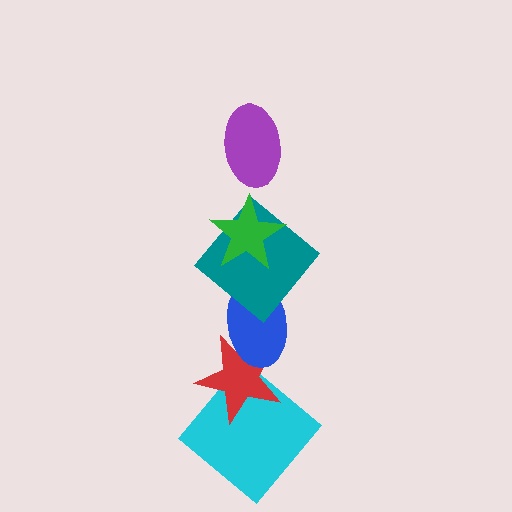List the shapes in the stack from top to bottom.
From top to bottom: the purple ellipse, the green star, the teal diamond, the blue ellipse, the red star, the cyan diamond.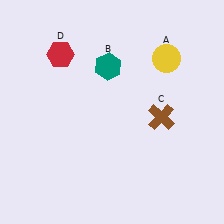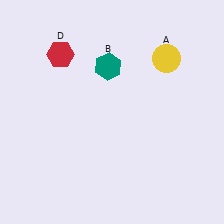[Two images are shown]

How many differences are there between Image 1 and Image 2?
There is 1 difference between the two images.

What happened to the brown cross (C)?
The brown cross (C) was removed in Image 2. It was in the bottom-right area of Image 1.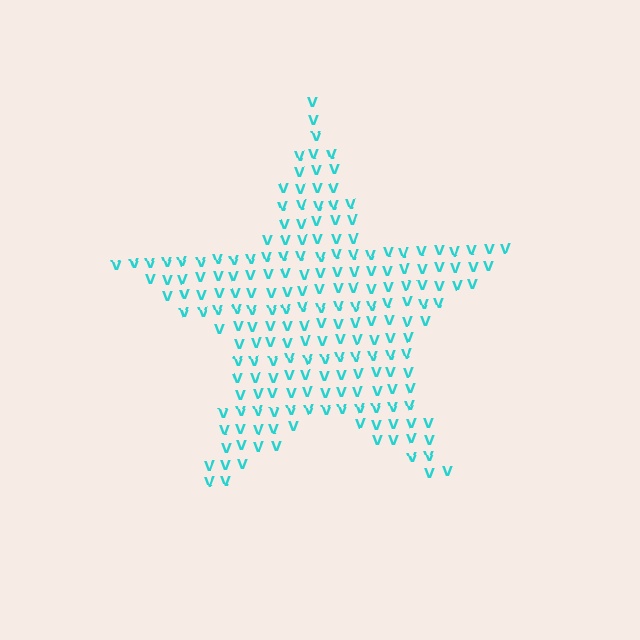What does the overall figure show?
The overall figure shows a star.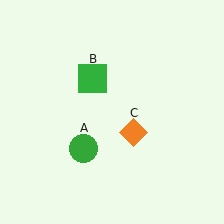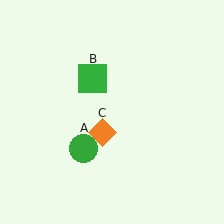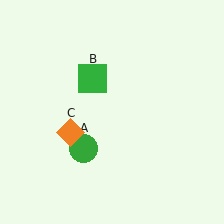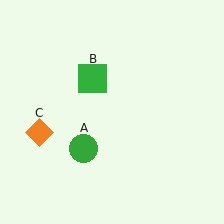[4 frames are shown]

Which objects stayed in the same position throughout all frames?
Green circle (object A) and green square (object B) remained stationary.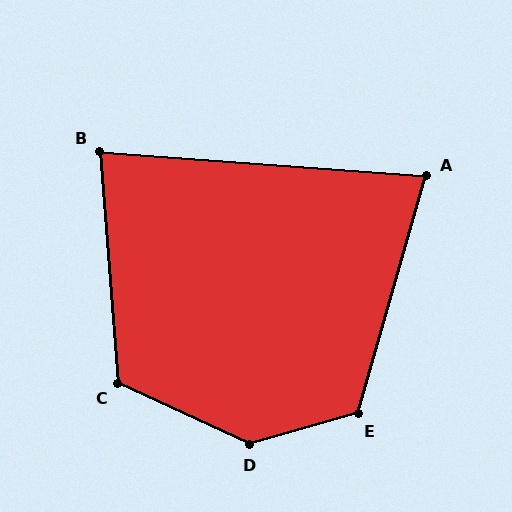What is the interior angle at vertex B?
Approximately 81 degrees (acute).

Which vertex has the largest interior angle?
D, at approximately 140 degrees.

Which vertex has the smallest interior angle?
A, at approximately 78 degrees.